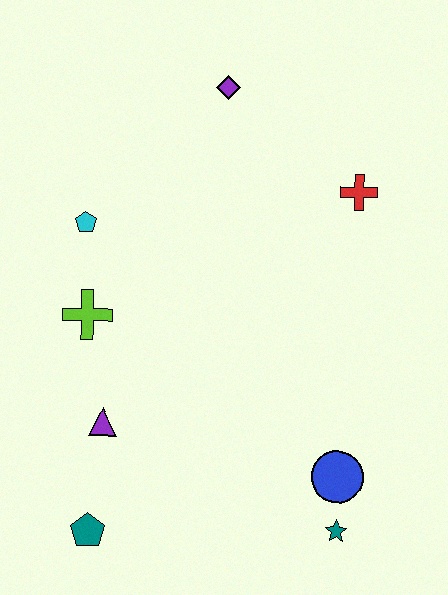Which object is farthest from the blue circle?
The purple diamond is farthest from the blue circle.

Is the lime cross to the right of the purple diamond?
No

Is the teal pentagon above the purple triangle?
No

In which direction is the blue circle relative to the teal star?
The blue circle is above the teal star.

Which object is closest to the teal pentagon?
The purple triangle is closest to the teal pentagon.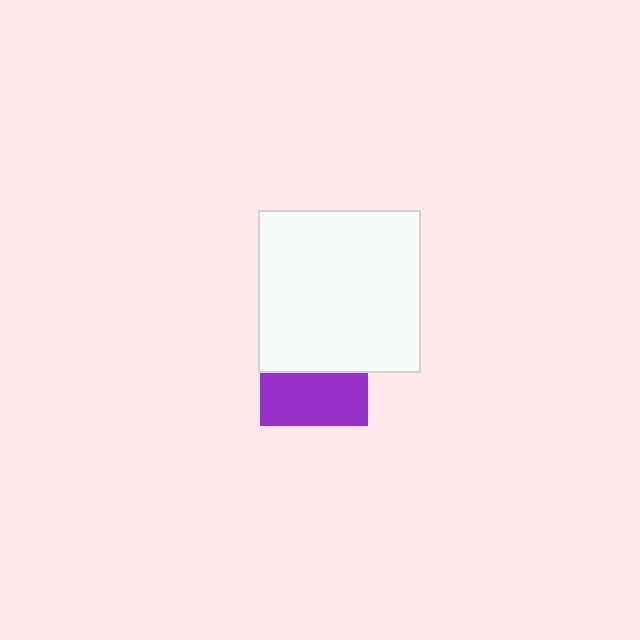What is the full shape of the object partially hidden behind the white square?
The partially hidden object is a purple square.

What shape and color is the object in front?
The object in front is a white square.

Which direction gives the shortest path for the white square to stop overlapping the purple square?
Moving up gives the shortest separation.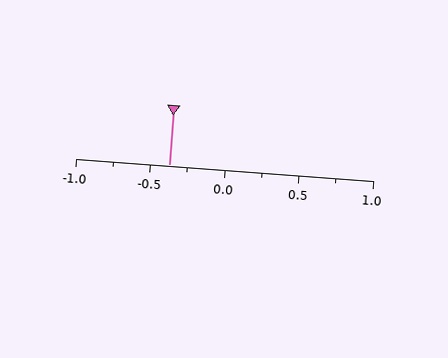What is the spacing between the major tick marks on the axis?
The major ticks are spaced 0.5 apart.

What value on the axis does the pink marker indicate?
The marker indicates approximately -0.38.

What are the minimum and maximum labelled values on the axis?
The axis runs from -1.0 to 1.0.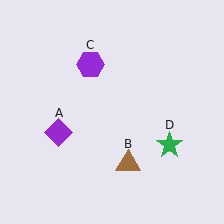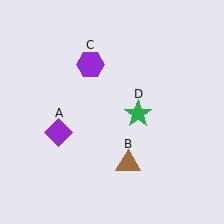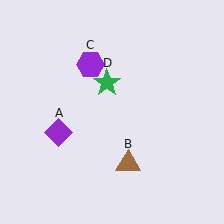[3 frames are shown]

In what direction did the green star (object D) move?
The green star (object D) moved up and to the left.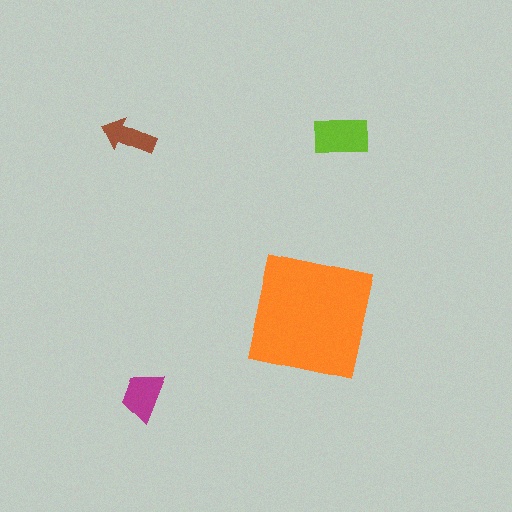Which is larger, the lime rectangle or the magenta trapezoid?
The lime rectangle.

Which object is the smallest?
The brown arrow.